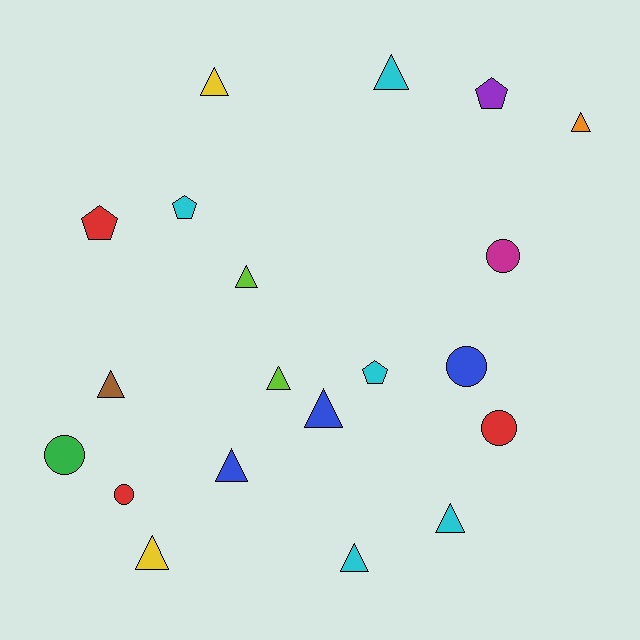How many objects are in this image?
There are 20 objects.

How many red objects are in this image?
There are 3 red objects.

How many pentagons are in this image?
There are 4 pentagons.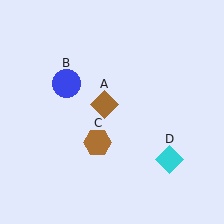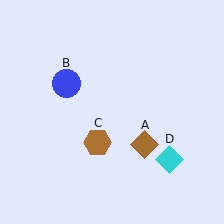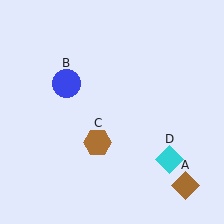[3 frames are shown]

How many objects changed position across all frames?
1 object changed position: brown diamond (object A).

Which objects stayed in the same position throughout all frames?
Blue circle (object B) and brown hexagon (object C) and cyan diamond (object D) remained stationary.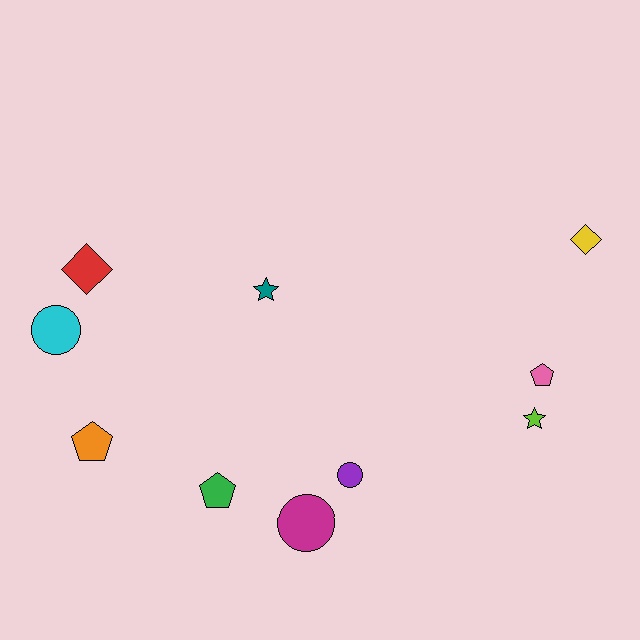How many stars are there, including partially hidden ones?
There are 2 stars.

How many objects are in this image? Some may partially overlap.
There are 10 objects.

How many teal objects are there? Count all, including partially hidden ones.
There is 1 teal object.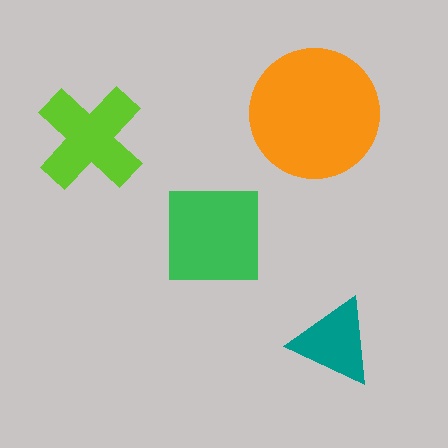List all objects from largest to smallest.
The orange circle, the green square, the lime cross, the teal triangle.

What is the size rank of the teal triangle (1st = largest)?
4th.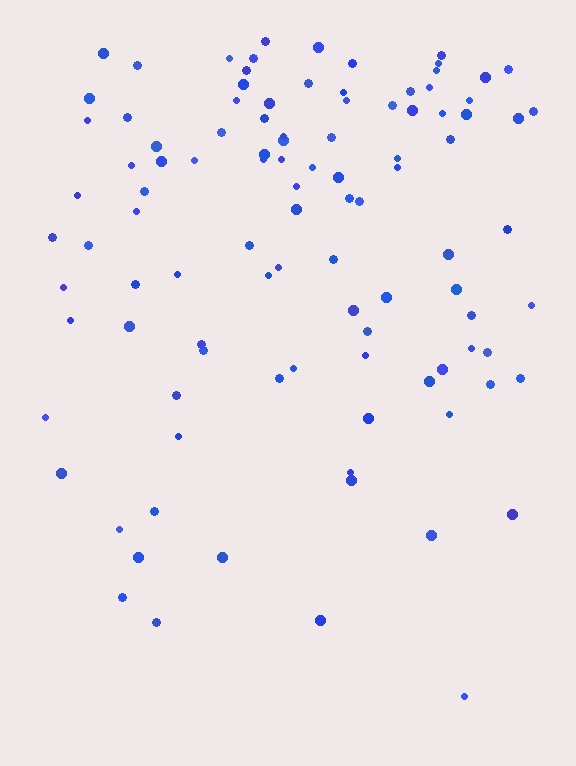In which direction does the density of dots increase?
From bottom to top, with the top side densest.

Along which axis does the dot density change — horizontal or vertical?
Vertical.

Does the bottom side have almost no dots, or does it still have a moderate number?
Still a moderate number, just noticeably fewer than the top.